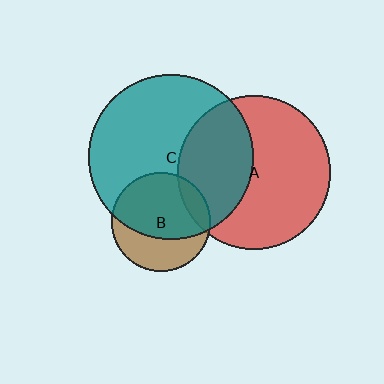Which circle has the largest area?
Circle C (teal).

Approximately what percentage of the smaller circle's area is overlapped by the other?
Approximately 65%.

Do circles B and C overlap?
Yes.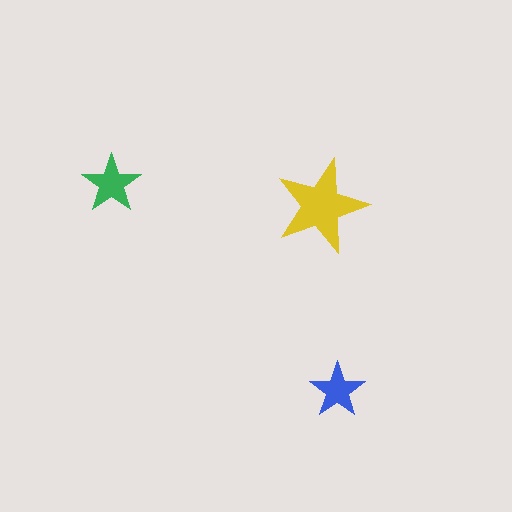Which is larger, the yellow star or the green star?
The yellow one.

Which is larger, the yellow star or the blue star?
The yellow one.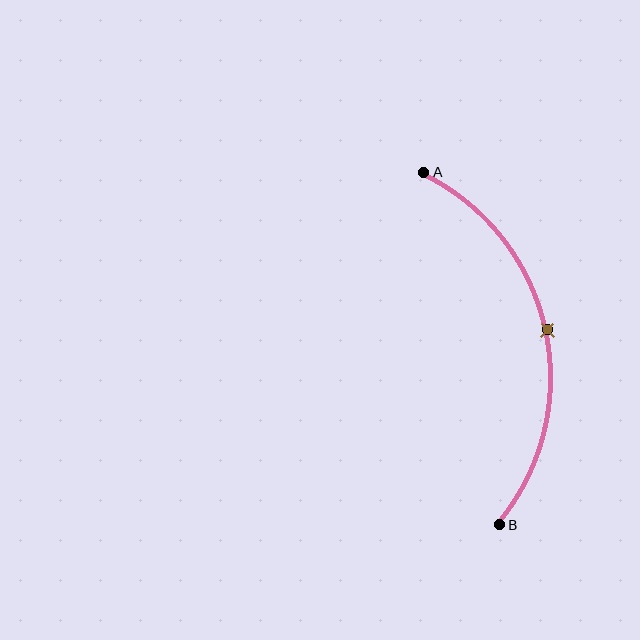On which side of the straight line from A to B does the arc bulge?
The arc bulges to the right of the straight line connecting A and B.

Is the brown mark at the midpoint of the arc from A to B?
Yes. The brown mark lies on the arc at equal arc-length from both A and B — it is the arc midpoint.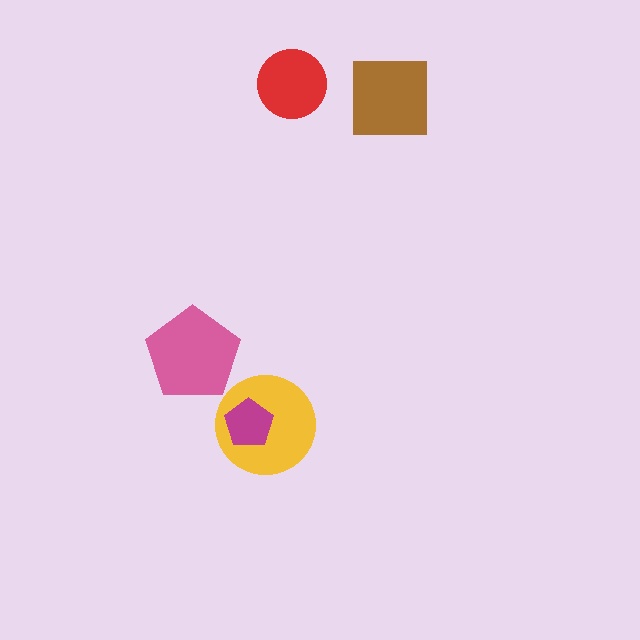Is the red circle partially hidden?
No, no other shape covers it.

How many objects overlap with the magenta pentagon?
1 object overlaps with the magenta pentagon.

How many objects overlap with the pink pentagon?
0 objects overlap with the pink pentagon.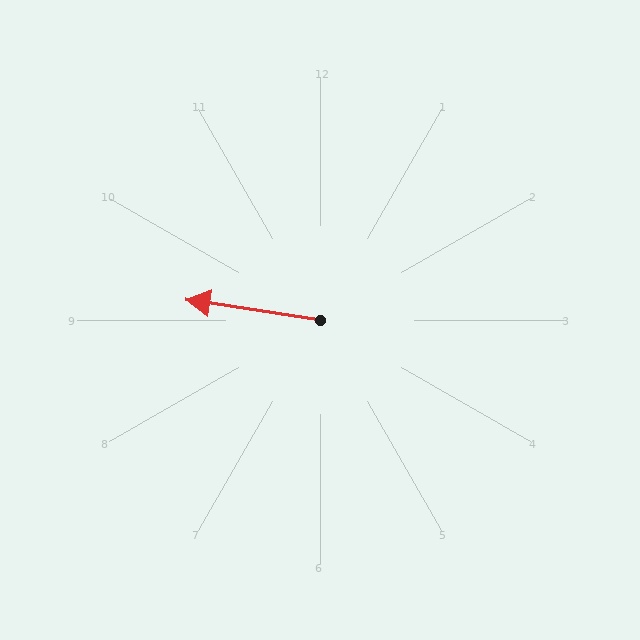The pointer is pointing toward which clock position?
Roughly 9 o'clock.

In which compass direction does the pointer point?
West.